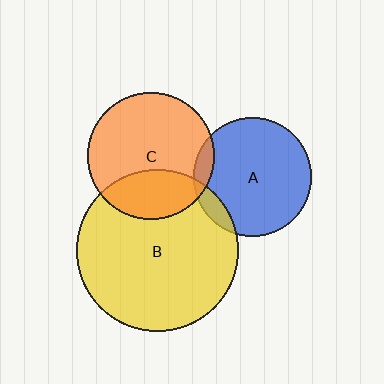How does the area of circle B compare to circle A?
Approximately 1.9 times.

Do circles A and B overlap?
Yes.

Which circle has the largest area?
Circle B (yellow).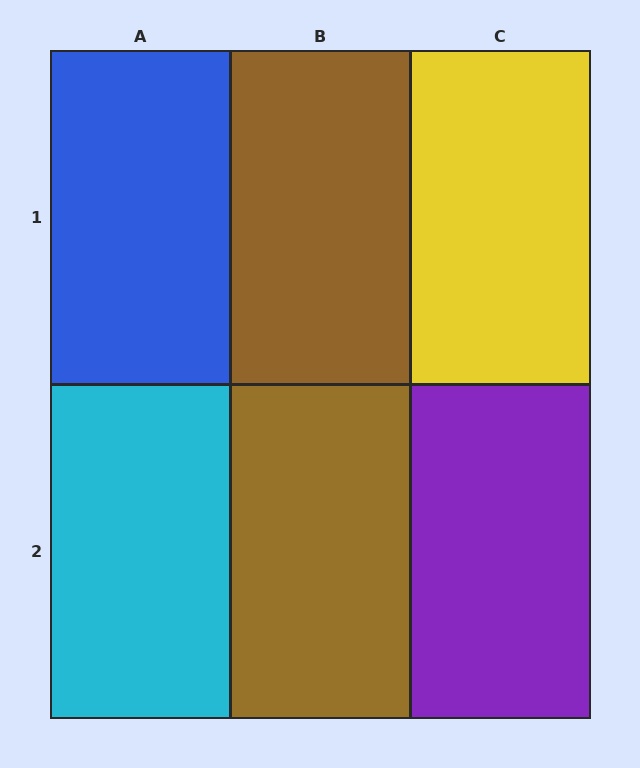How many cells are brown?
2 cells are brown.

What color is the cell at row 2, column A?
Cyan.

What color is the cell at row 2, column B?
Brown.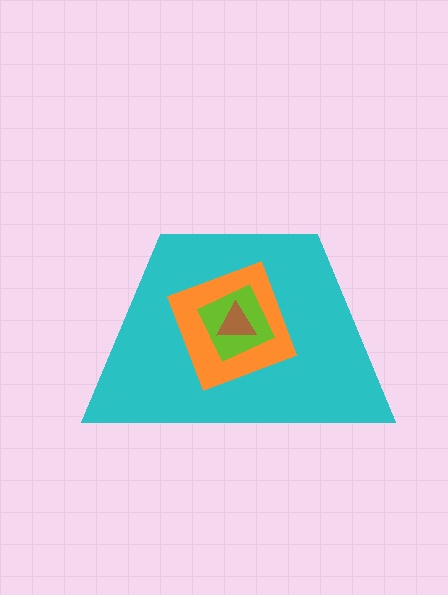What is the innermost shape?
The brown triangle.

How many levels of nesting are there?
4.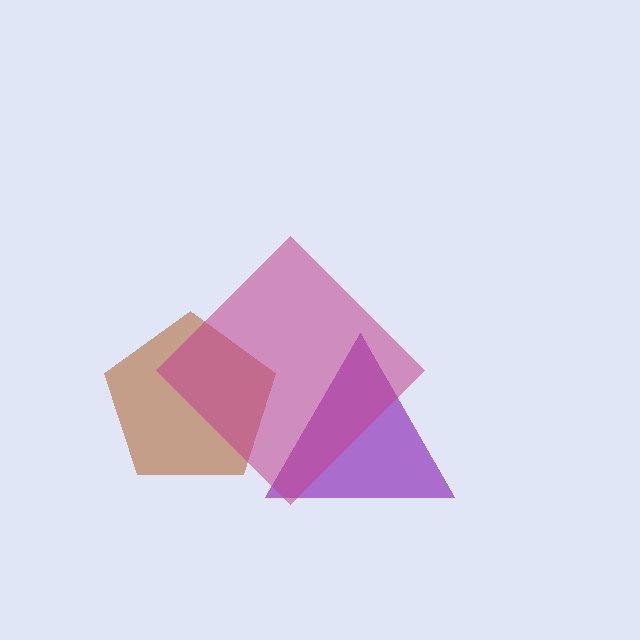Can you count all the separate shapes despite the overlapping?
Yes, there are 3 separate shapes.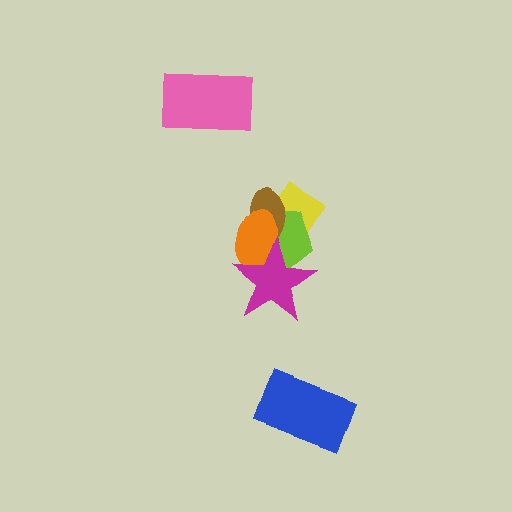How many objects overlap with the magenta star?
2 objects overlap with the magenta star.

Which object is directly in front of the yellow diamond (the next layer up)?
The lime pentagon is directly in front of the yellow diamond.